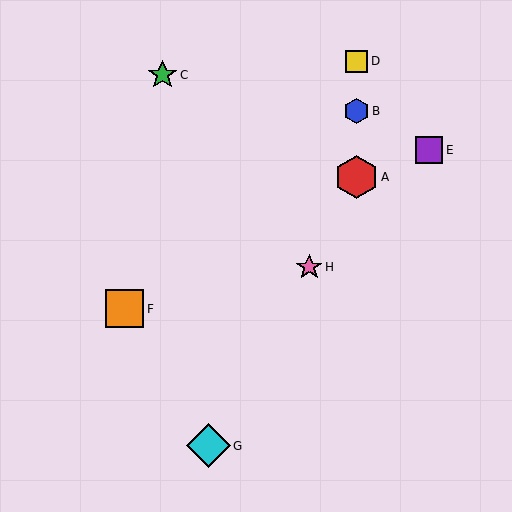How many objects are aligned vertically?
3 objects (A, B, D) are aligned vertically.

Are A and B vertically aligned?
Yes, both are at x≈357.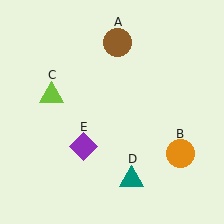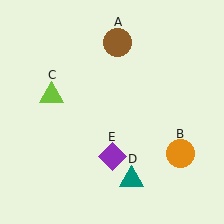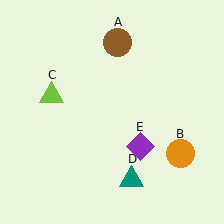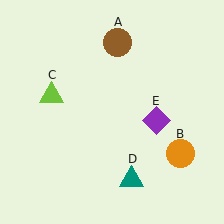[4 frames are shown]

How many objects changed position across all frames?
1 object changed position: purple diamond (object E).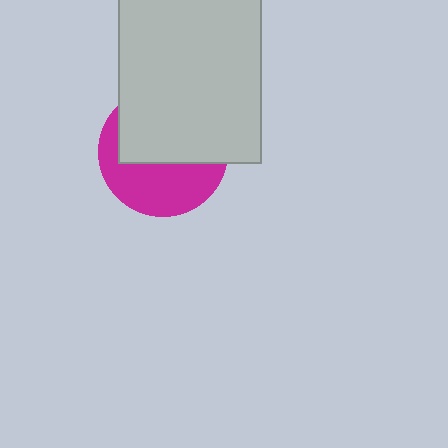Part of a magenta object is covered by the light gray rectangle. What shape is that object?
It is a circle.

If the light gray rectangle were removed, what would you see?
You would see the complete magenta circle.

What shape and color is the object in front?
The object in front is a light gray rectangle.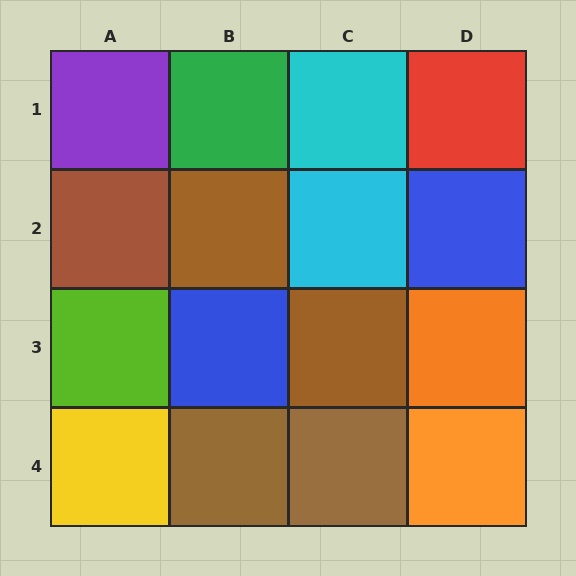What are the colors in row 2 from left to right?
Brown, brown, cyan, blue.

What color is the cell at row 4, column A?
Yellow.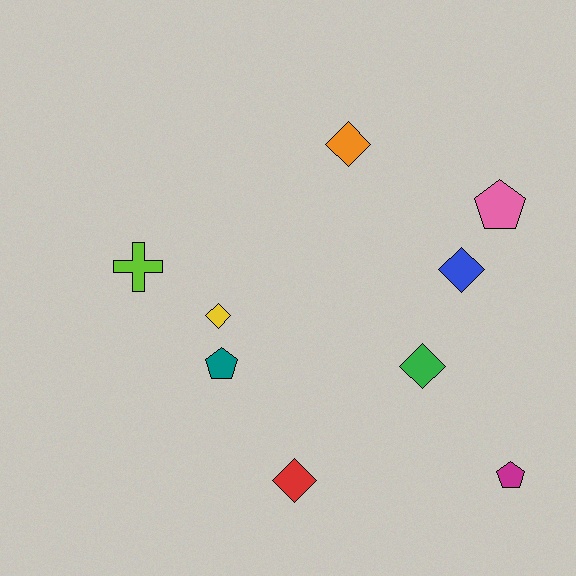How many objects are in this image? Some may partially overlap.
There are 9 objects.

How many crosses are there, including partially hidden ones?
There is 1 cross.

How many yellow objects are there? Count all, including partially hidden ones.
There is 1 yellow object.